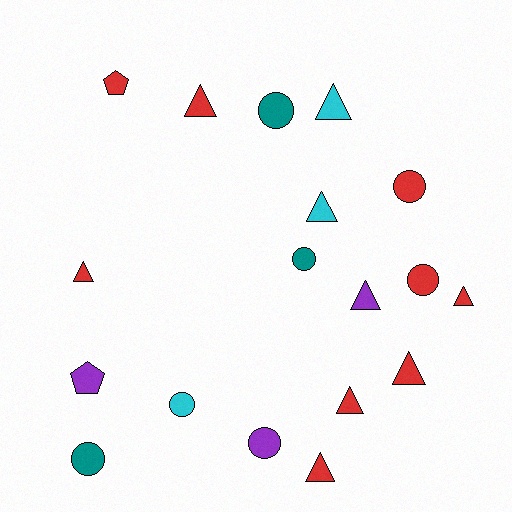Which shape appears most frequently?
Triangle, with 9 objects.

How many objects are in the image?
There are 18 objects.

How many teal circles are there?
There are 3 teal circles.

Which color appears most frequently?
Red, with 9 objects.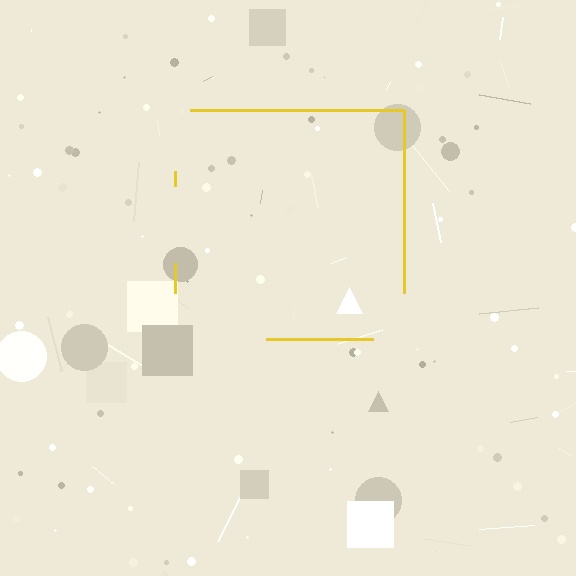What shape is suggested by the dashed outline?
The dashed outline suggests a square.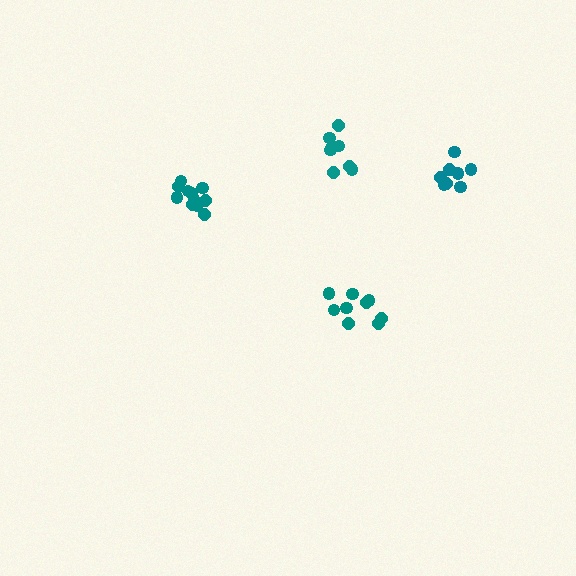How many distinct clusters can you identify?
There are 4 distinct clusters.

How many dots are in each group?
Group 1: 8 dots, Group 2: 8 dots, Group 3: 9 dots, Group 4: 11 dots (36 total).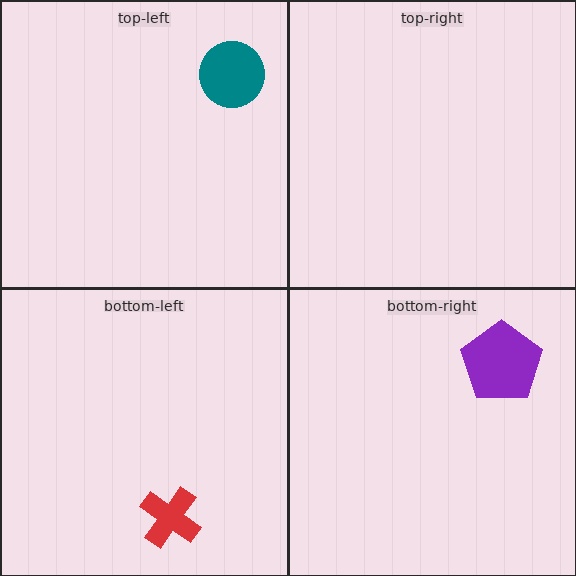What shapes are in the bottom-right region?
The purple pentagon.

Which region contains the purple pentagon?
The bottom-right region.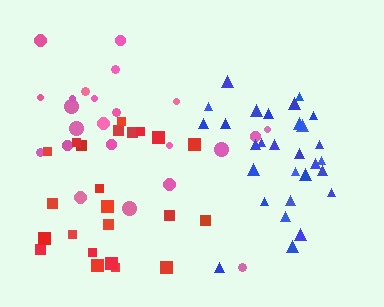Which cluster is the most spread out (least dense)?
Pink.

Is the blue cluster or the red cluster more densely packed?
Blue.